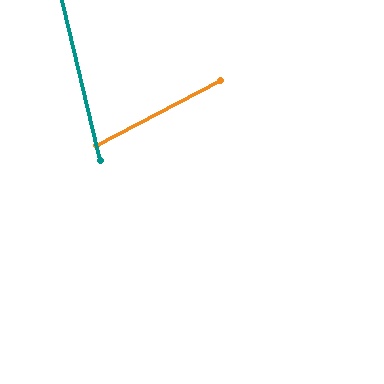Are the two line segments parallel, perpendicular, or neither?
Neither parallel nor perpendicular — they differ by about 76°.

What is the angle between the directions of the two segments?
Approximately 76 degrees.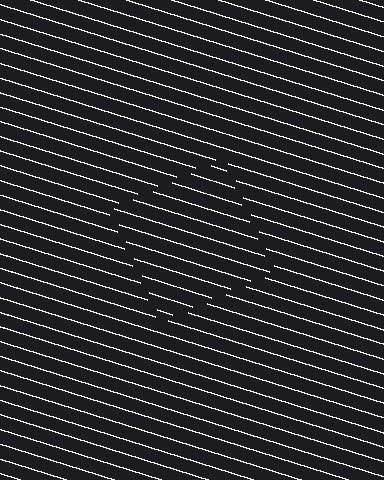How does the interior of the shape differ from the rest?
The interior of the shape contains the same grating, shifted by half a period — the contour is defined by the phase discontinuity where line-ends from the inner and outer gratings abut.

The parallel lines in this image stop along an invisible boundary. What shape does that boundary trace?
An illusory square. The interior of the shape contains the same grating, shifted by half a period — the contour is defined by the phase discontinuity where line-ends from the inner and outer gratings abut.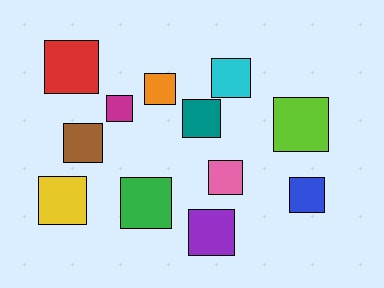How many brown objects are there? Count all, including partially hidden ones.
There is 1 brown object.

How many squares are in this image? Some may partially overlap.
There are 12 squares.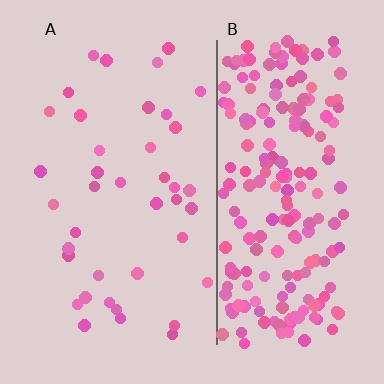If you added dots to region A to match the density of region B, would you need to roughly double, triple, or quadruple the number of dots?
Approximately quadruple.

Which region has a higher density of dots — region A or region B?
B (the right).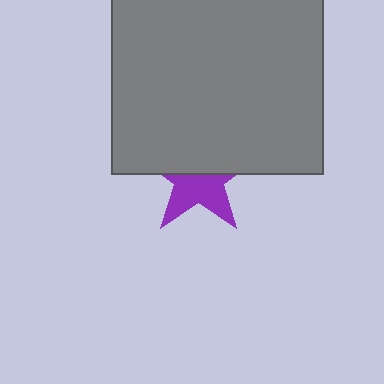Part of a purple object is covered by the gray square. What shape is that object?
It is a star.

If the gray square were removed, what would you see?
You would see the complete purple star.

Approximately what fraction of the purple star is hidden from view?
Roughly 53% of the purple star is hidden behind the gray square.